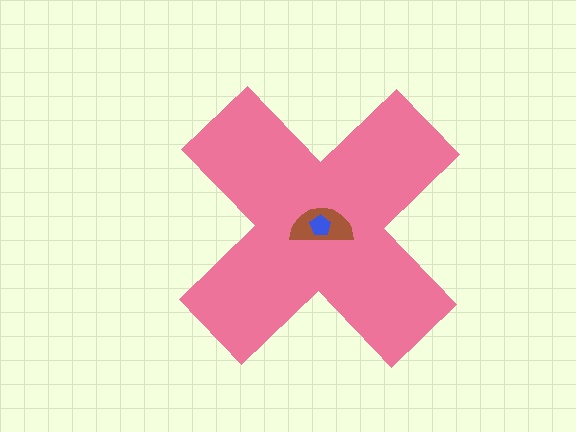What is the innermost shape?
The blue pentagon.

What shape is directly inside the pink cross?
The brown semicircle.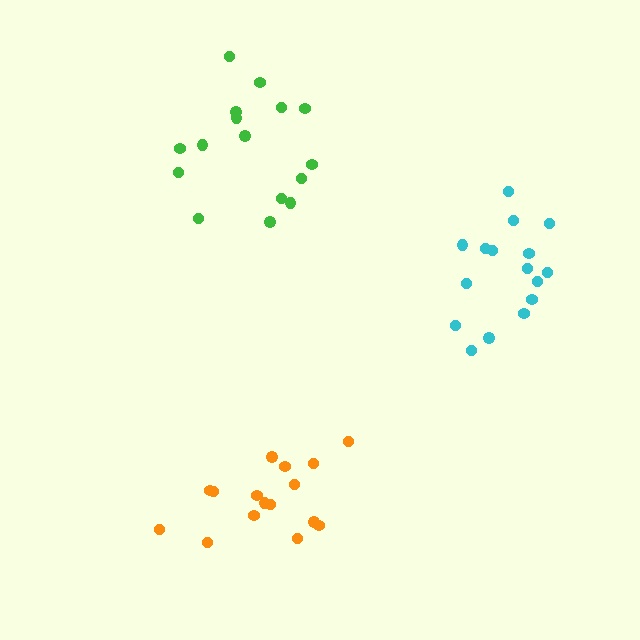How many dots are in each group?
Group 1: 16 dots, Group 2: 16 dots, Group 3: 16 dots (48 total).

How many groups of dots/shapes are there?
There are 3 groups.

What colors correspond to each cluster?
The clusters are colored: cyan, green, orange.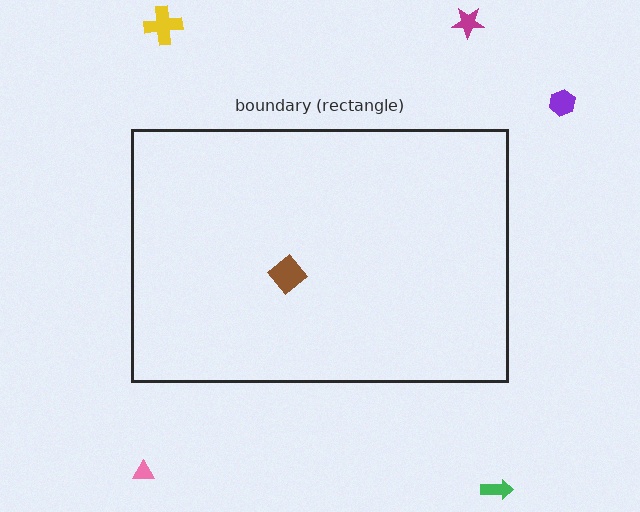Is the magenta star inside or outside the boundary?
Outside.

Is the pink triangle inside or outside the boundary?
Outside.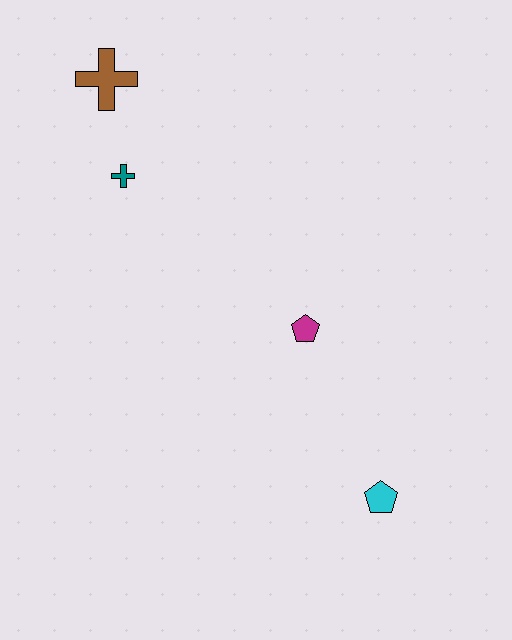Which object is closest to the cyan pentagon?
The magenta pentagon is closest to the cyan pentagon.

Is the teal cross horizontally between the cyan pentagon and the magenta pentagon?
No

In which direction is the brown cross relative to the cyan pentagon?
The brown cross is above the cyan pentagon.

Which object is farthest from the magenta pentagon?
The brown cross is farthest from the magenta pentagon.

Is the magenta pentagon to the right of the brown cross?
Yes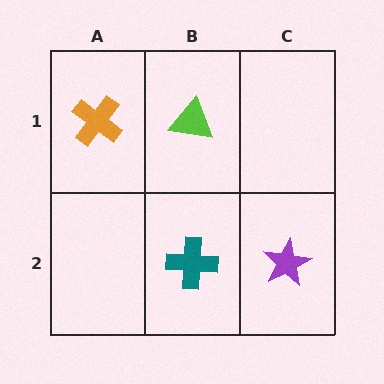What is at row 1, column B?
A lime triangle.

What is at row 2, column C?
A purple star.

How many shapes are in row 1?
2 shapes.